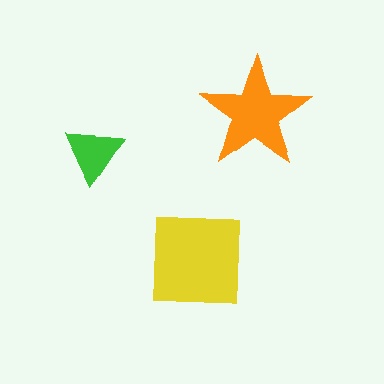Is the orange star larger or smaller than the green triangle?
Larger.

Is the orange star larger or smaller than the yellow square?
Smaller.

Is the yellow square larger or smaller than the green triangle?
Larger.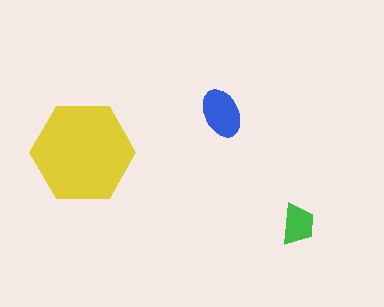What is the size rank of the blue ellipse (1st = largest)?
2nd.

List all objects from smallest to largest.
The green trapezoid, the blue ellipse, the yellow hexagon.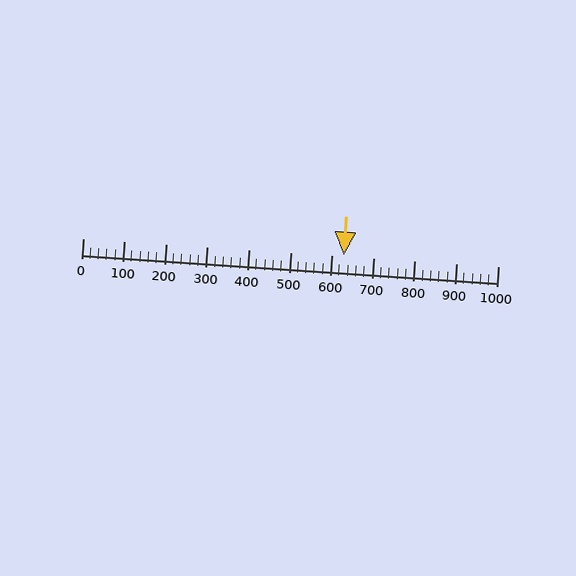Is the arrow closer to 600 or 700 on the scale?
The arrow is closer to 600.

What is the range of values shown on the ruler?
The ruler shows values from 0 to 1000.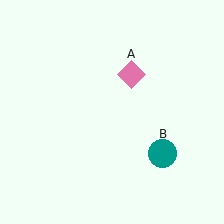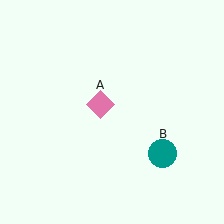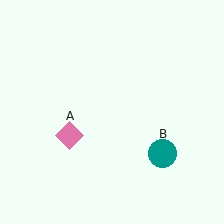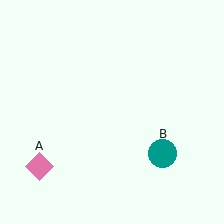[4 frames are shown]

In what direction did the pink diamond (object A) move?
The pink diamond (object A) moved down and to the left.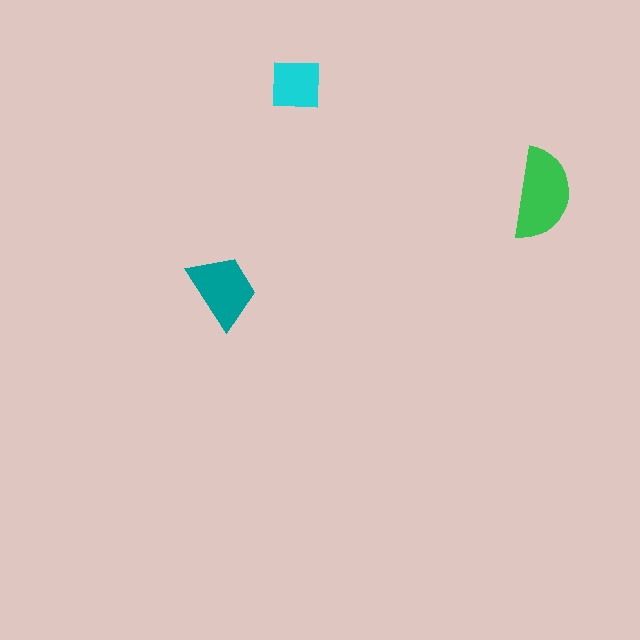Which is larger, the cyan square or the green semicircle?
The green semicircle.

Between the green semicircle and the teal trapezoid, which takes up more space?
The green semicircle.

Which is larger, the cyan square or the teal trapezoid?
The teal trapezoid.